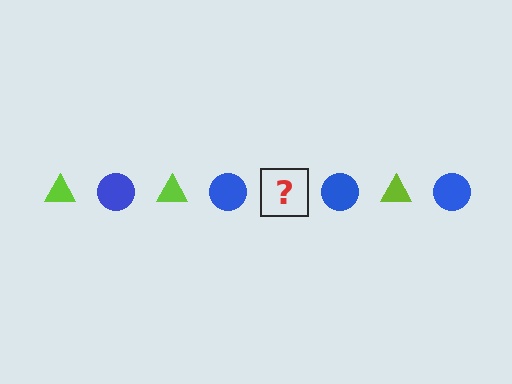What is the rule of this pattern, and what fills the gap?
The rule is that the pattern alternates between lime triangle and blue circle. The gap should be filled with a lime triangle.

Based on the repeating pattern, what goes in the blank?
The blank should be a lime triangle.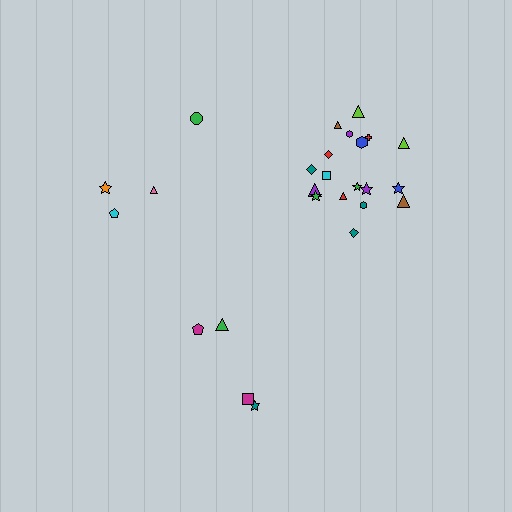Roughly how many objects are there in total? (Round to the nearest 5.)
Roughly 25 objects in total.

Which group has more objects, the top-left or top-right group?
The top-right group.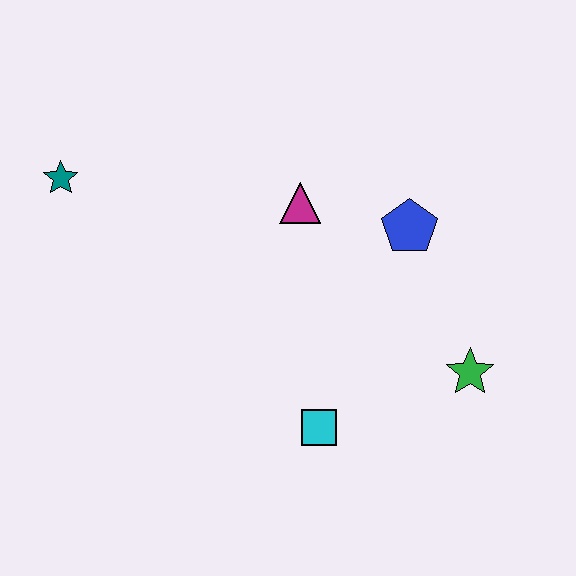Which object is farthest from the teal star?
The green star is farthest from the teal star.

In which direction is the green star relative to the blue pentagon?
The green star is below the blue pentagon.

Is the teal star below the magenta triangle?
No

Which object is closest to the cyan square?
The green star is closest to the cyan square.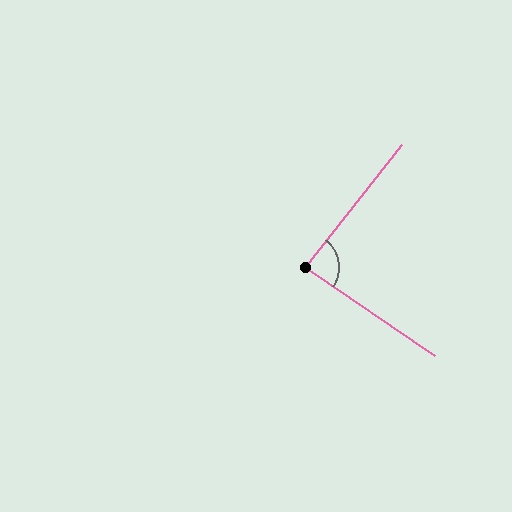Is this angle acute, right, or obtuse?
It is approximately a right angle.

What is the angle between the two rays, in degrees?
Approximately 86 degrees.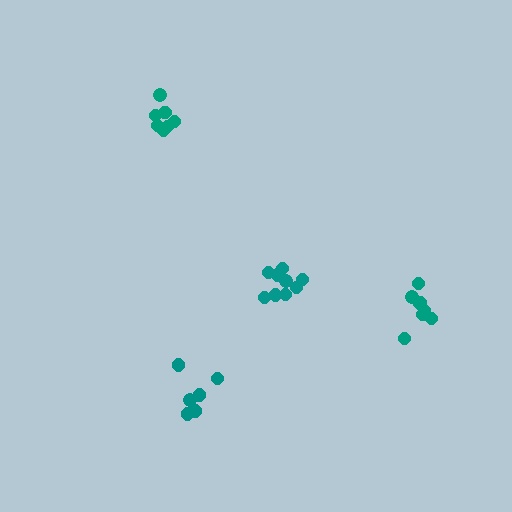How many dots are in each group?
Group 1: 7 dots, Group 2: 6 dots, Group 3: 9 dots, Group 4: 8 dots (30 total).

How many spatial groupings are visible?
There are 4 spatial groupings.